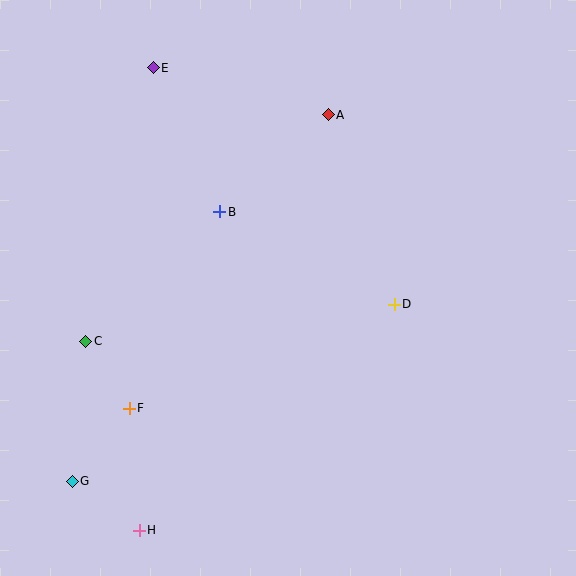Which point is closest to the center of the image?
Point B at (220, 212) is closest to the center.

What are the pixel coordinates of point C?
Point C is at (86, 341).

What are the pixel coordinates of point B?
Point B is at (220, 212).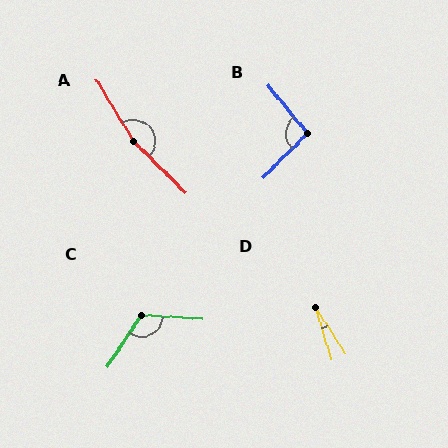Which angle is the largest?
A, at approximately 165 degrees.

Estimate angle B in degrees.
Approximately 96 degrees.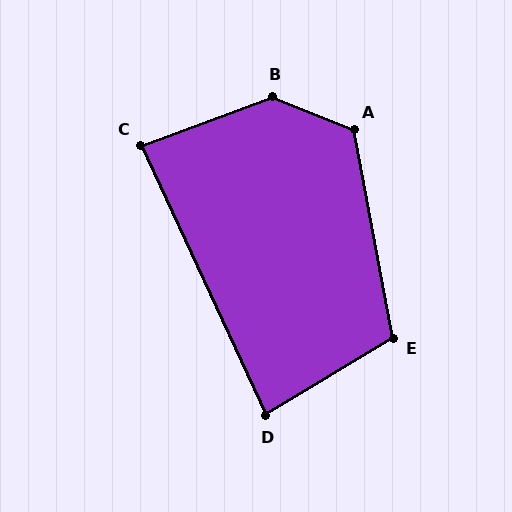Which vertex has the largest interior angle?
B, at approximately 138 degrees.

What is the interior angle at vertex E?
Approximately 111 degrees (obtuse).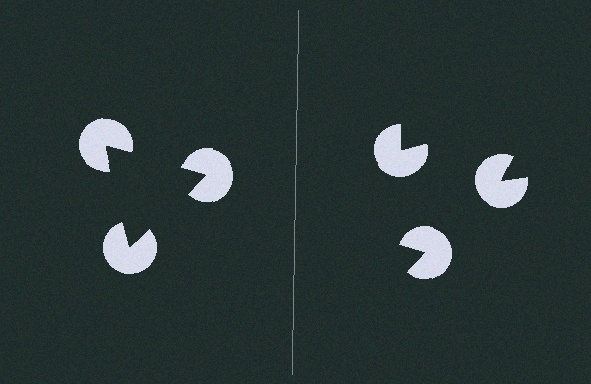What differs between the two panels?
The pac-man discs are positioned identically on both sides; only the wedge orientations differ. On the left they align to a triangle; on the right they are misaligned.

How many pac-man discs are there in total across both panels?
6 — 3 on each side.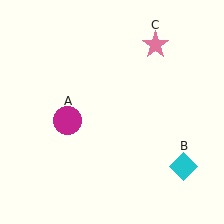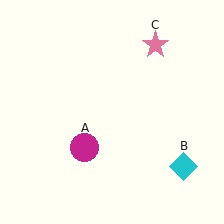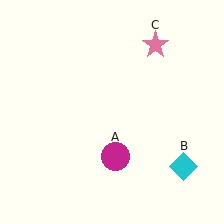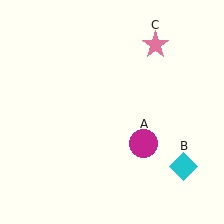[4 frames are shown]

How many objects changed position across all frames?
1 object changed position: magenta circle (object A).